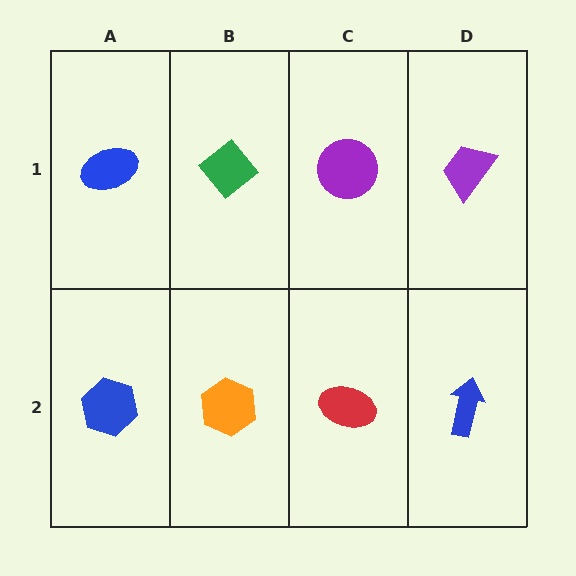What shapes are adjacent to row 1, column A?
A blue hexagon (row 2, column A), a green diamond (row 1, column B).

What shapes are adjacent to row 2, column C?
A purple circle (row 1, column C), an orange hexagon (row 2, column B), a blue arrow (row 2, column D).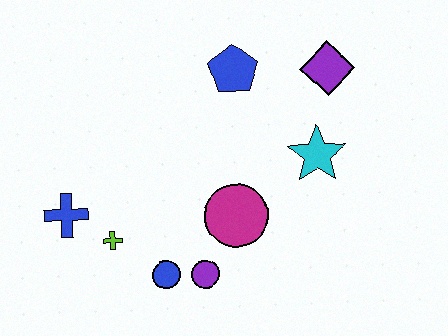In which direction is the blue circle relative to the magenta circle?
The blue circle is to the left of the magenta circle.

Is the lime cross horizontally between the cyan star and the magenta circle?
No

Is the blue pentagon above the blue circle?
Yes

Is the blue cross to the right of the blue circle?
No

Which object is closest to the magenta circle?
The purple circle is closest to the magenta circle.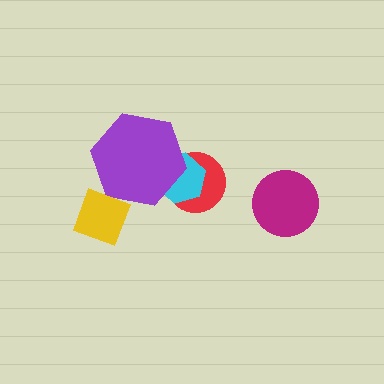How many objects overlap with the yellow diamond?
1 object overlaps with the yellow diamond.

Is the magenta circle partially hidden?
No, no other shape covers it.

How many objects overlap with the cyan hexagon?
2 objects overlap with the cyan hexagon.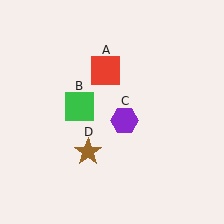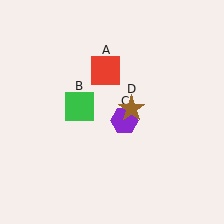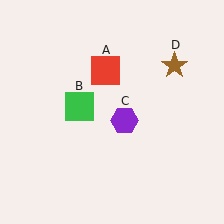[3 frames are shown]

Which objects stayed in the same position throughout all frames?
Red square (object A) and green square (object B) and purple hexagon (object C) remained stationary.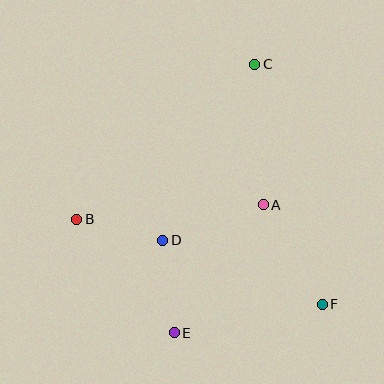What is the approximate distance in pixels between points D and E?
The distance between D and E is approximately 94 pixels.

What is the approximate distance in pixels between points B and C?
The distance between B and C is approximately 236 pixels.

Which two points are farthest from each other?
Points C and E are farthest from each other.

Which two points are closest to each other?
Points B and D are closest to each other.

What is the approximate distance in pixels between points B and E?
The distance between B and E is approximately 150 pixels.